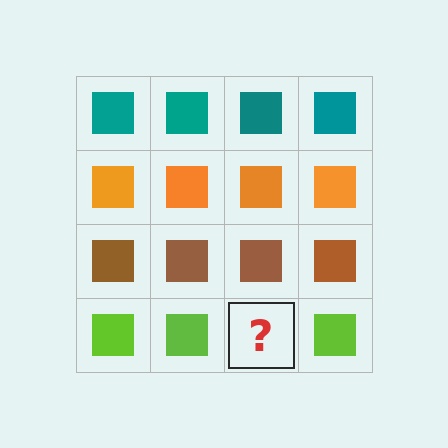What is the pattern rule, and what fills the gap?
The rule is that each row has a consistent color. The gap should be filled with a lime square.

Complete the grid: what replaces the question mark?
The question mark should be replaced with a lime square.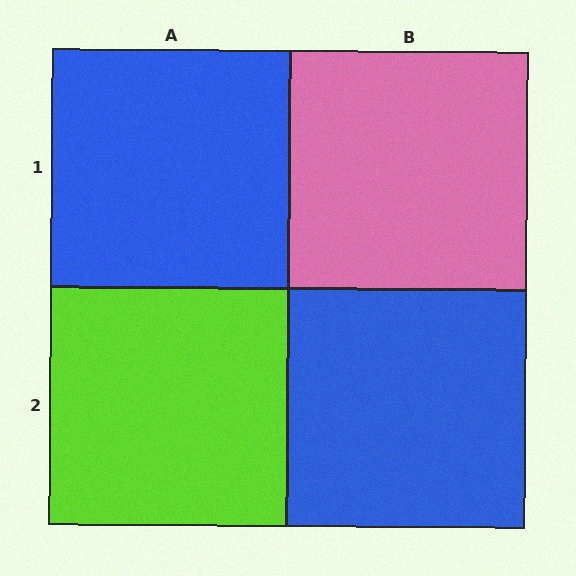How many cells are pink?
1 cell is pink.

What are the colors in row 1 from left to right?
Blue, pink.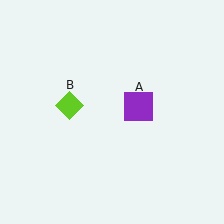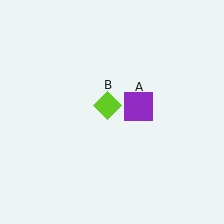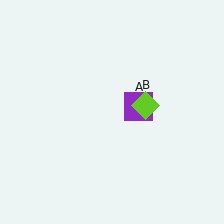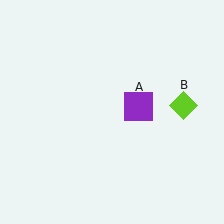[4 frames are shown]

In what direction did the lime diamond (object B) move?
The lime diamond (object B) moved right.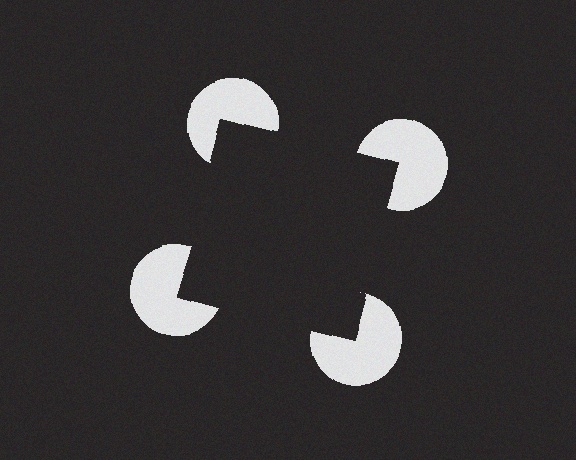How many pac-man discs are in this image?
There are 4 — one at each vertex of the illusory square.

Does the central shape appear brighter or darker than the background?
It typically appears slightly darker than the background, even though no actual brightness change is drawn.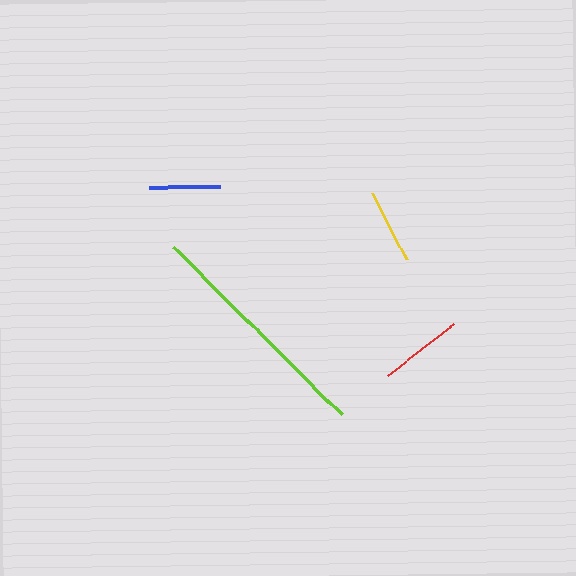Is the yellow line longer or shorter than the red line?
The red line is longer than the yellow line.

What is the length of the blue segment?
The blue segment is approximately 71 pixels long.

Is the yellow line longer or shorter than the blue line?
The yellow line is longer than the blue line.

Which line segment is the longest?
The lime line is the longest at approximately 237 pixels.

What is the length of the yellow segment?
The yellow segment is approximately 75 pixels long.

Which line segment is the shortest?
The blue line is the shortest at approximately 71 pixels.